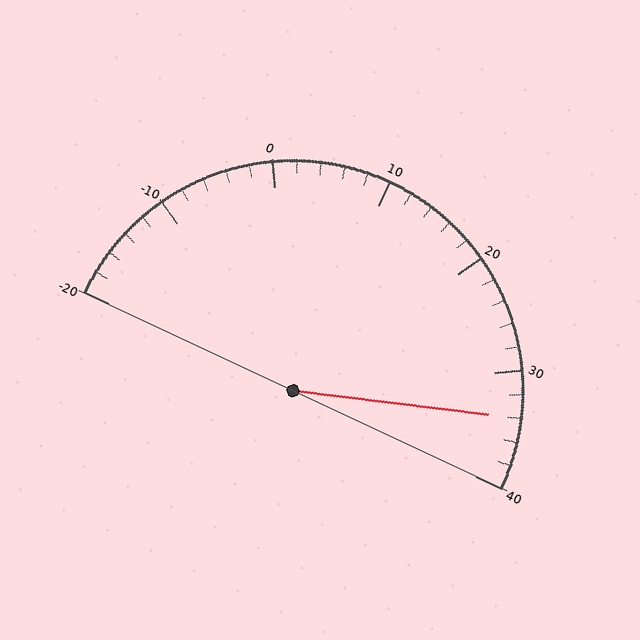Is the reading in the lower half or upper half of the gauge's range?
The reading is in the upper half of the range (-20 to 40).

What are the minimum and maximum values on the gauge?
The gauge ranges from -20 to 40.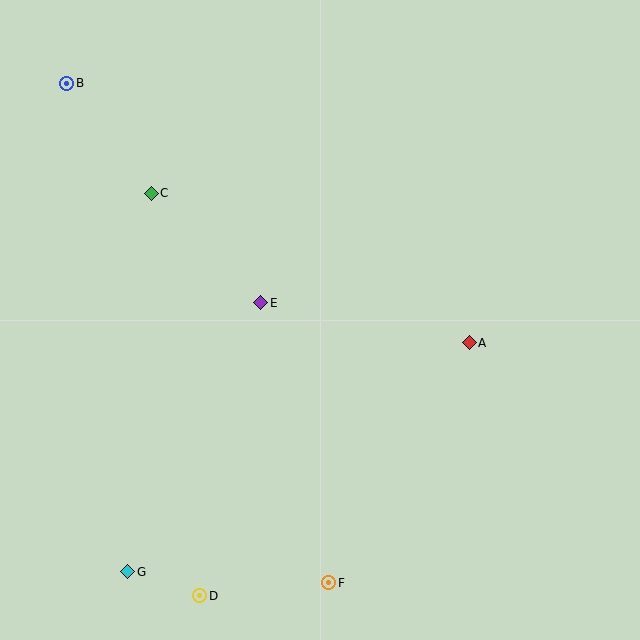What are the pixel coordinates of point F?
Point F is at (329, 583).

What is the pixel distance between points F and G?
The distance between F and G is 201 pixels.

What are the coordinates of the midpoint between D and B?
The midpoint between D and B is at (133, 340).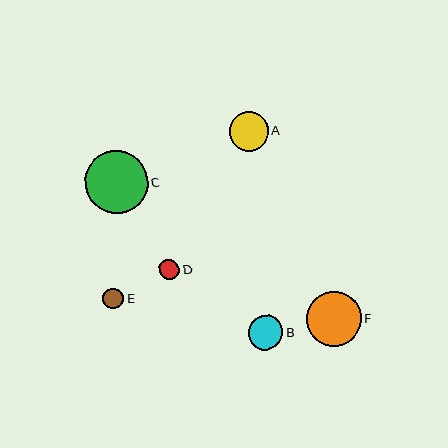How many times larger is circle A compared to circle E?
Circle A is approximately 1.9 times the size of circle E.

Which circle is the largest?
Circle C is the largest with a size of approximately 62 pixels.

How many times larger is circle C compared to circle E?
Circle C is approximately 3.0 times the size of circle E.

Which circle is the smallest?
Circle D is the smallest with a size of approximately 20 pixels.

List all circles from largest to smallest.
From largest to smallest: C, F, A, B, E, D.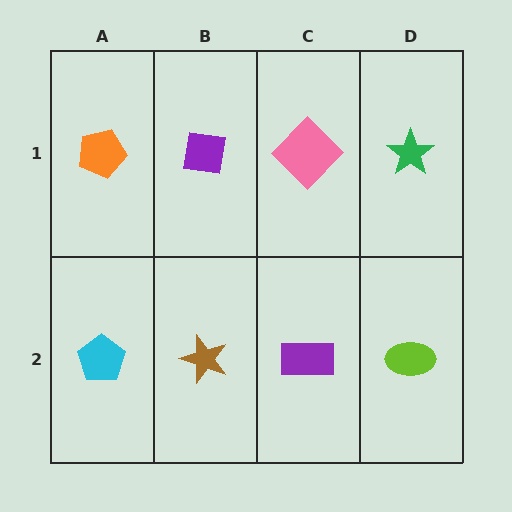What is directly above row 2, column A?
An orange pentagon.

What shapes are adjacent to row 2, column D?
A green star (row 1, column D), a purple rectangle (row 2, column C).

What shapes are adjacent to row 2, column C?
A pink diamond (row 1, column C), a brown star (row 2, column B), a lime ellipse (row 2, column D).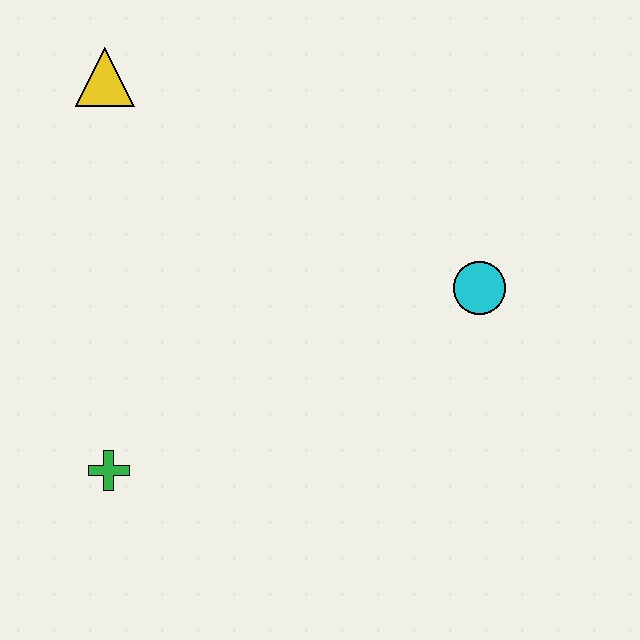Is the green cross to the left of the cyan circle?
Yes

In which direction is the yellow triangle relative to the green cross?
The yellow triangle is above the green cross.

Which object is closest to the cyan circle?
The green cross is closest to the cyan circle.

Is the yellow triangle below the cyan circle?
No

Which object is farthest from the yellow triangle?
The cyan circle is farthest from the yellow triangle.